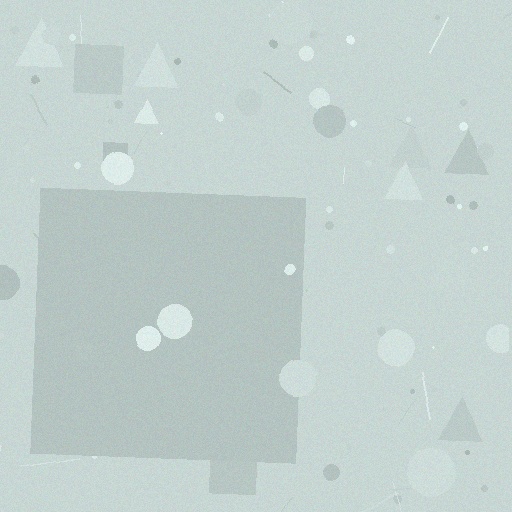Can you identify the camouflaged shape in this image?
The camouflaged shape is a square.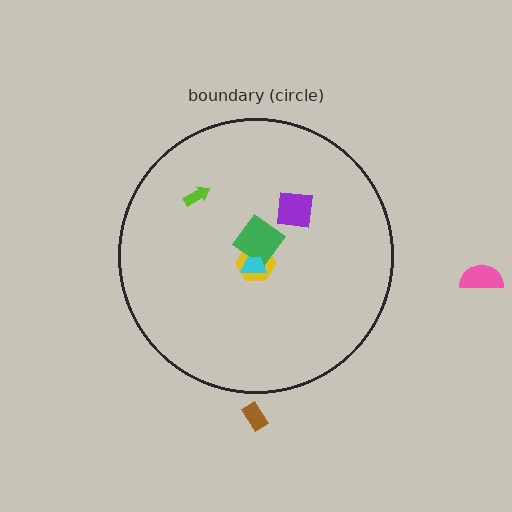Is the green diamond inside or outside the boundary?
Inside.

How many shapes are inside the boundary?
5 inside, 2 outside.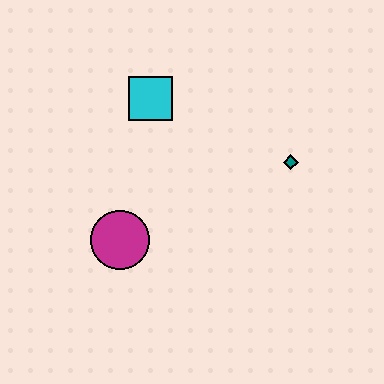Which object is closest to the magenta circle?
The cyan square is closest to the magenta circle.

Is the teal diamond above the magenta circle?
Yes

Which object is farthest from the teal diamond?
The magenta circle is farthest from the teal diamond.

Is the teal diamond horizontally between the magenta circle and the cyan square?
No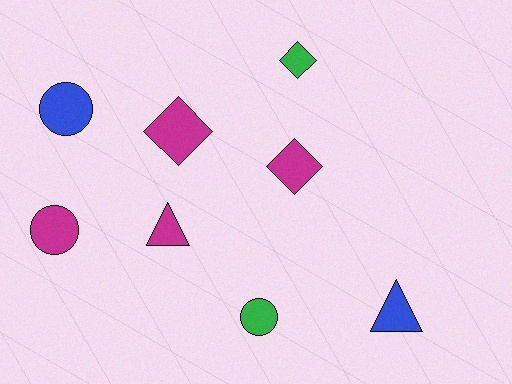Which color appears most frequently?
Magenta, with 4 objects.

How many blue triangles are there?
There is 1 blue triangle.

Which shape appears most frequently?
Diamond, with 3 objects.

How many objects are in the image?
There are 8 objects.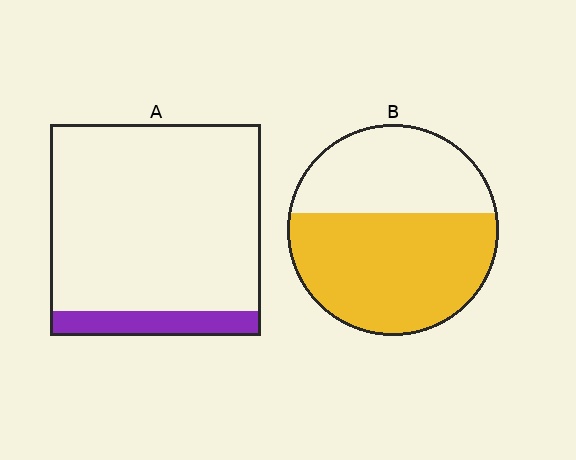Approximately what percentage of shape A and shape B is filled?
A is approximately 10% and B is approximately 60%.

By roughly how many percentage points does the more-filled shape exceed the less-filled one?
By roughly 50 percentage points (B over A).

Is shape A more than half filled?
No.